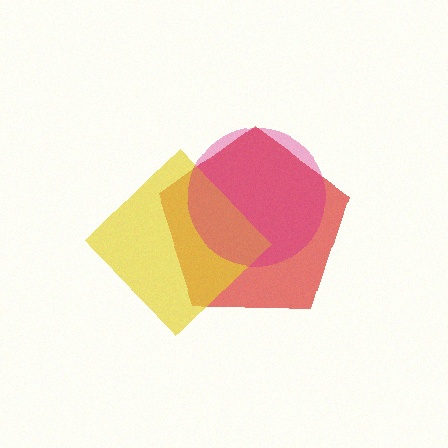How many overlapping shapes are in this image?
There are 3 overlapping shapes in the image.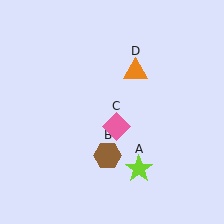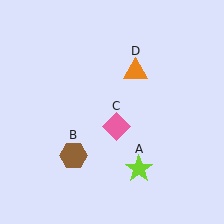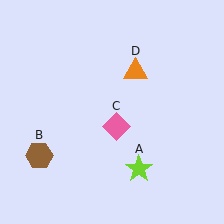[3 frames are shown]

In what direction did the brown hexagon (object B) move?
The brown hexagon (object B) moved left.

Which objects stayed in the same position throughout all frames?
Lime star (object A) and pink diamond (object C) and orange triangle (object D) remained stationary.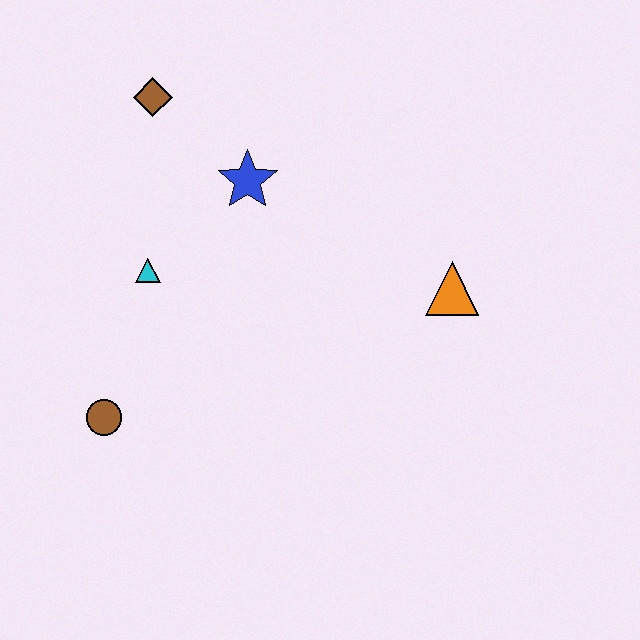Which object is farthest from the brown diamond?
The orange triangle is farthest from the brown diamond.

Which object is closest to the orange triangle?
The blue star is closest to the orange triangle.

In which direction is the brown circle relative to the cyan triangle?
The brown circle is below the cyan triangle.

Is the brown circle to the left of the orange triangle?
Yes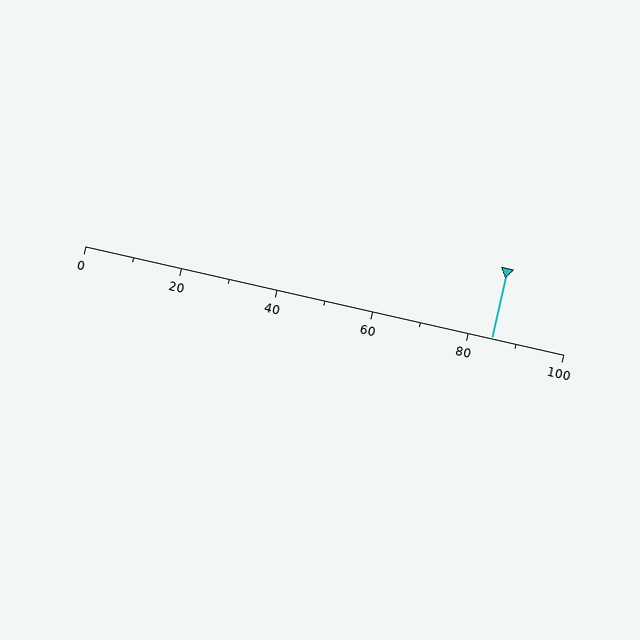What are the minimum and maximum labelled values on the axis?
The axis runs from 0 to 100.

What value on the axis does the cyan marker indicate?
The marker indicates approximately 85.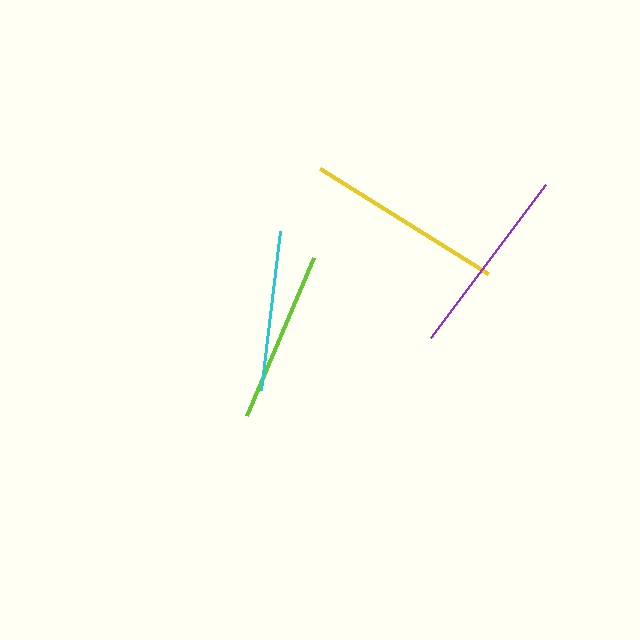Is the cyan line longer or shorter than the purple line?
The purple line is longer than the cyan line.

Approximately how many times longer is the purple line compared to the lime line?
The purple line is approximately 1.1 times the length of the lime line.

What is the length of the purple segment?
The purple segment is approximately 191 pixels long.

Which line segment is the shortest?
The cyan line is the shortest at approximately 161 pixels.